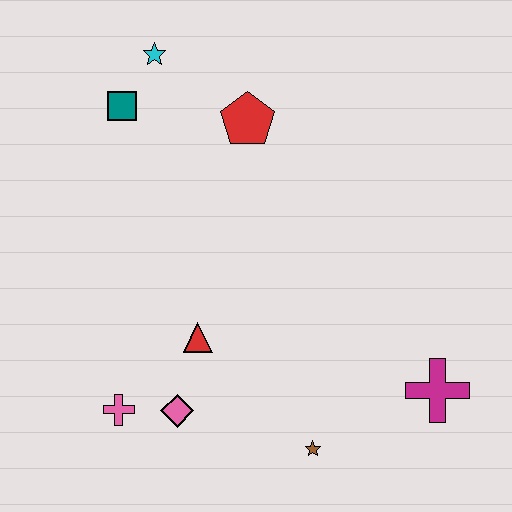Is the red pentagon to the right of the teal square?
Yes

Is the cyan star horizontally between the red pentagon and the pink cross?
Yes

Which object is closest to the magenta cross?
The brown star is closest to the magenta cross.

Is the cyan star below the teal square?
No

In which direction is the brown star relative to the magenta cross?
The brown star is to the left of the magenta cross.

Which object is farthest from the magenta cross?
The cyan star is farthest from the magenta cross.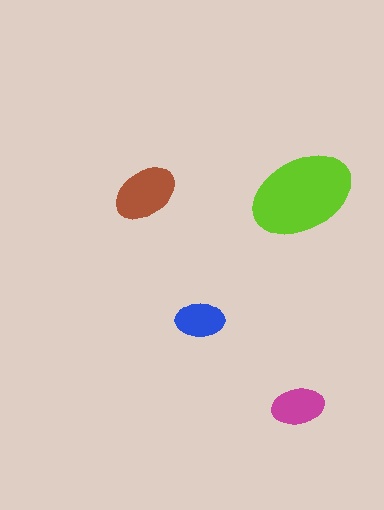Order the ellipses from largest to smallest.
the lime one, the brown one, the magenta one, the blue one.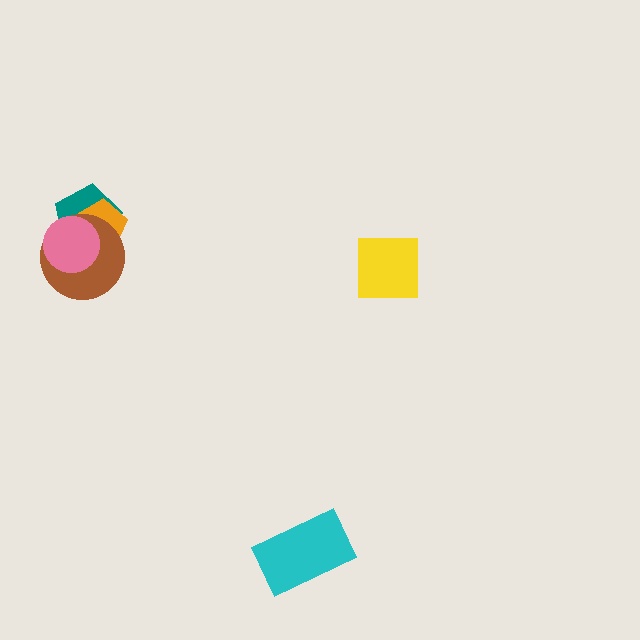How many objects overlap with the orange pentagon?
3 objects overlap with the orange pentagon.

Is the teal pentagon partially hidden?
Yes, it is partially covered by another shape.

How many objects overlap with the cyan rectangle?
0 objects overlap with the cyan rectangle.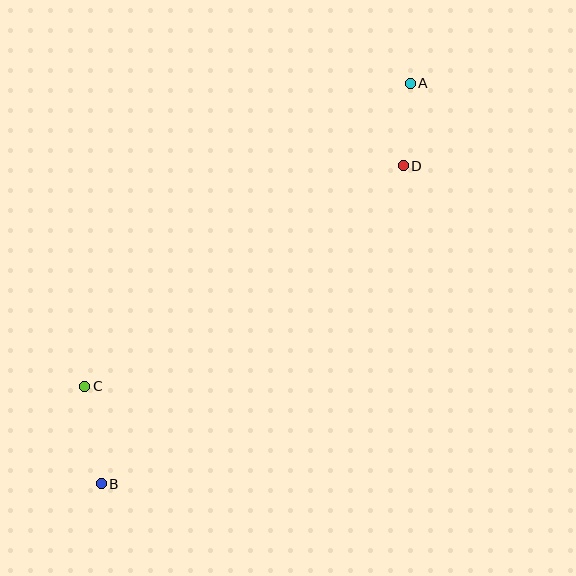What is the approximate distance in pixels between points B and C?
The distance between B and C is approximately 99 pixels.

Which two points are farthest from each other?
Points A and B are farthest from each other.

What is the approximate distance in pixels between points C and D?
The distance between C and D is approximately 387 pixels.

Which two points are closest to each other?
Points A and D are closest to each other.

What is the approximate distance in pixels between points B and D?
The distance between B and D is approximately 439 pixels.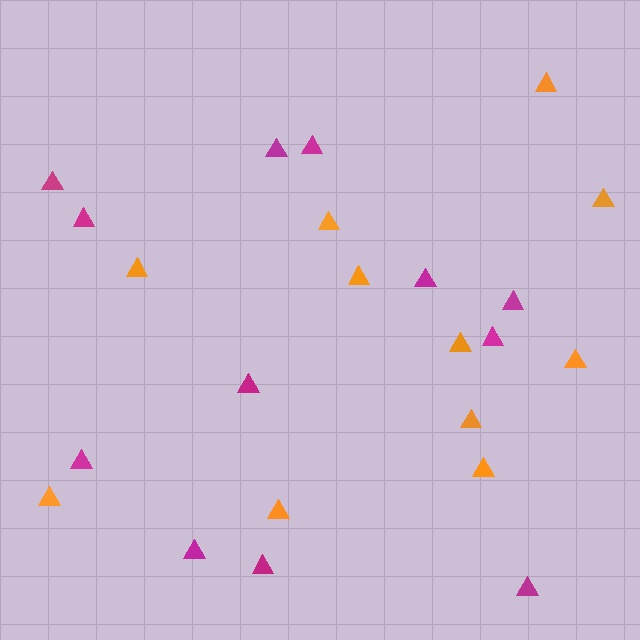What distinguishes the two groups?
There are 2 groups: one group of orange triangles (11) and one group of magenta triangles (12).